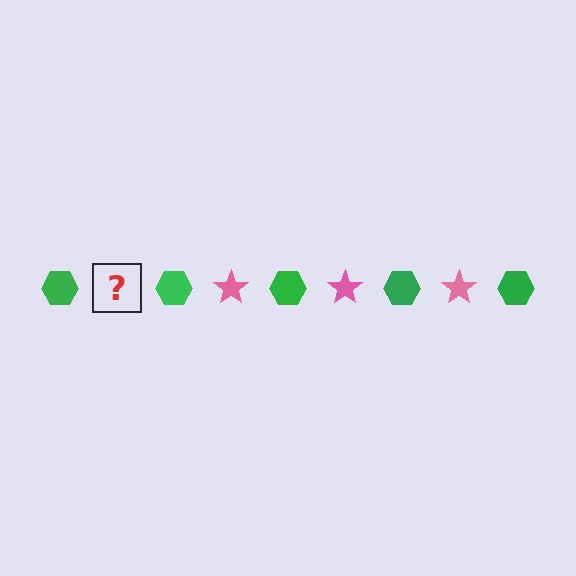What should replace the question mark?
The question mark should be replaced with a pink star.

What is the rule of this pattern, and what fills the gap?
The rule is that the pattern alternates between green hexagon and pink star. The gap should be filled with a pink star.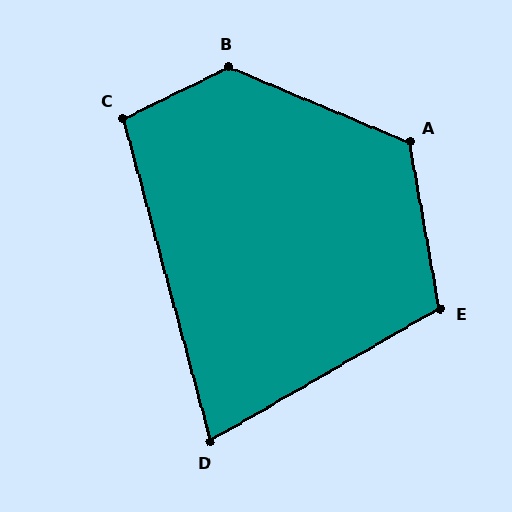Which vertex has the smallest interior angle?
D, at approximately 75 degrees.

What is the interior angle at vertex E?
Approximately 110 degrees (obtuse).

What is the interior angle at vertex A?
Approximately 123 degrees (obtuse).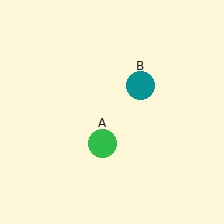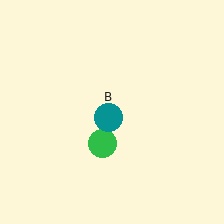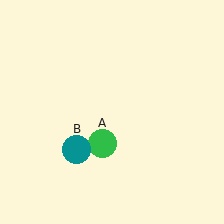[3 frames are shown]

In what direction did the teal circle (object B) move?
The teal circle (object B) moved down and to the left.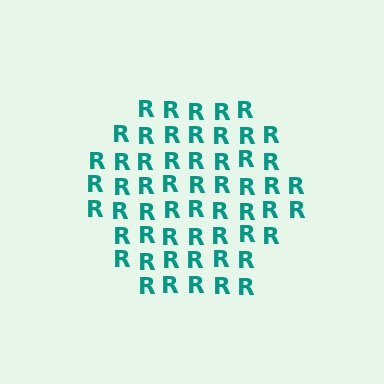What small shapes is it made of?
It is made of small letter R's.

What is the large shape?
The large shape is a hexagon.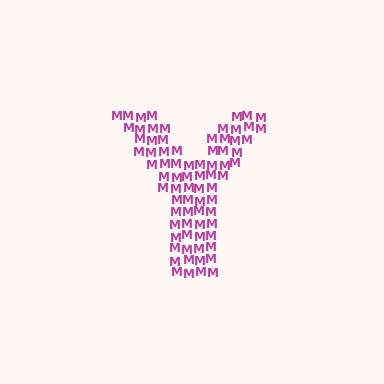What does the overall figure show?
The overall figure shows the letter Y.